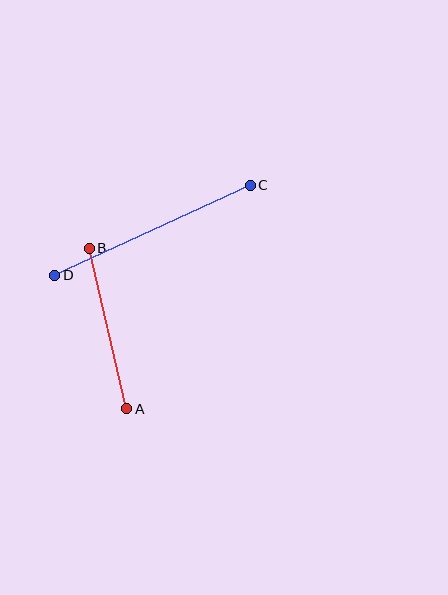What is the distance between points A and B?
The distance is approximately 165 pixels.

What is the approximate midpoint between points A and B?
The midpoint is at approximately (108, 328) pixels.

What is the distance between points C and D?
The distance is approximately 215 pixels.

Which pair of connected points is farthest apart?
Points C and D are farthest apart.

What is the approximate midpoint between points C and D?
The midpoint is at approximately (152, 230) pixels.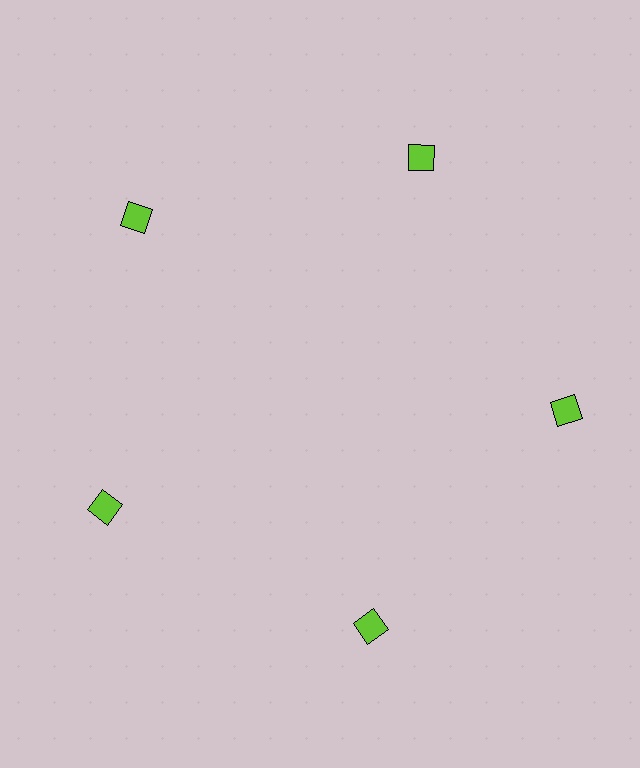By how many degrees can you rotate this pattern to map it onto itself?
The pattern maps onto itself every 72 degrees of rotation.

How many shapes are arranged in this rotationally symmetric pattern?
There are 5 shapes, arranged in 5 groups of 1.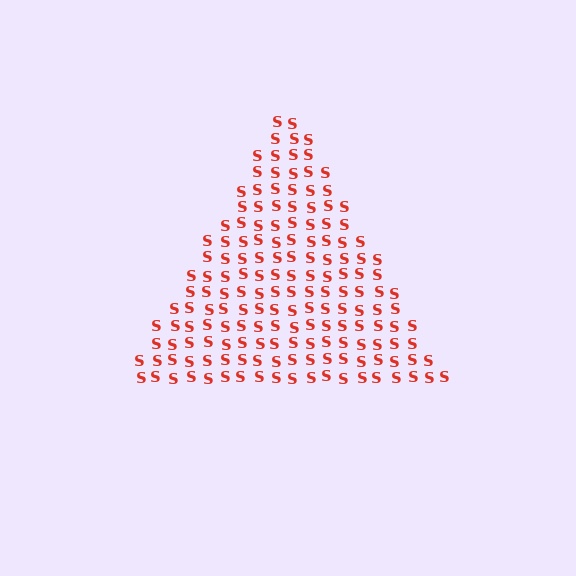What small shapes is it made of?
It is made of small letter S's.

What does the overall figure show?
The overall figure shows a triangle.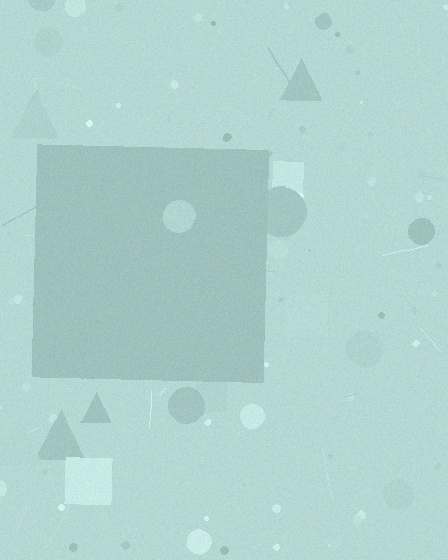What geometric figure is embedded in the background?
A square is embedded in the background.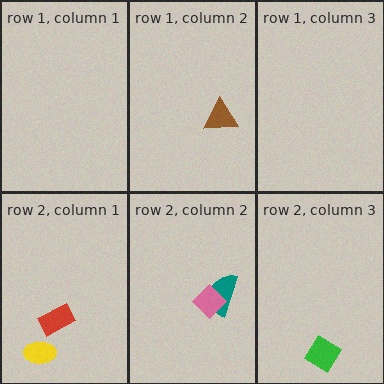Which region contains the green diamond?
The row 2, column 3 region.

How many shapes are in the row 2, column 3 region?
1.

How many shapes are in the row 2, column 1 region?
2.